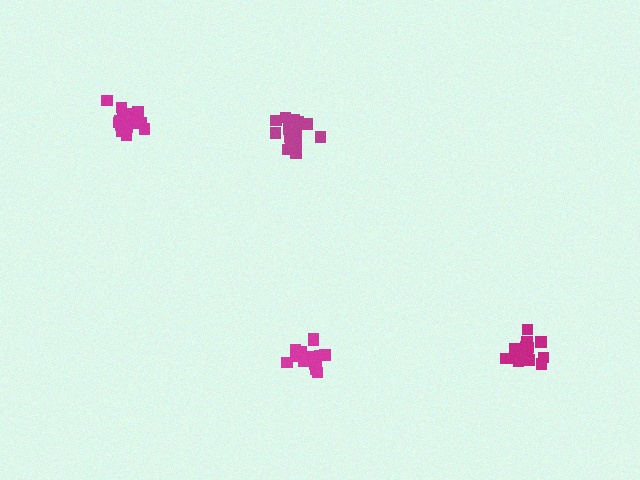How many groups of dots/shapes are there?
There are 4 groups.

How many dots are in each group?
Group 1: 16 dots, Group 2: 19 dots, Group 3: 16 dots, Group 4: 18 dots (69 total).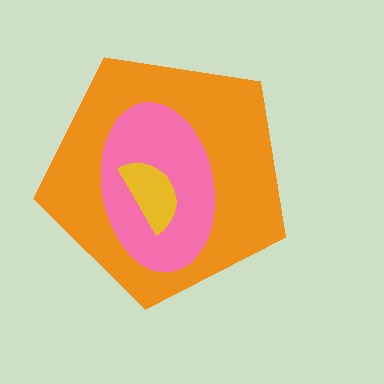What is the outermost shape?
The orange pentagon.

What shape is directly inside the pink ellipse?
The yellow semicircle.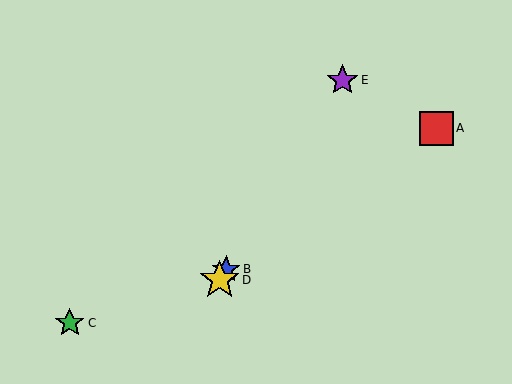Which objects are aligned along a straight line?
Objects B, D, E are aligned along a straight line.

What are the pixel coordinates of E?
Object E is at (342, 80).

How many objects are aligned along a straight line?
3 objects (B, D, E) are aligned along a straight line.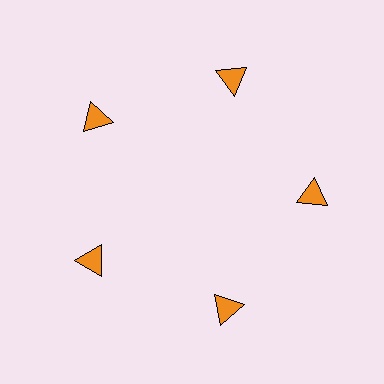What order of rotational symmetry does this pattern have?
This pattern has 5-fold rotational symmetry.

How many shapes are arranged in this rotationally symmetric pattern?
There are 5 shapes, arranged in 5 groups of 1.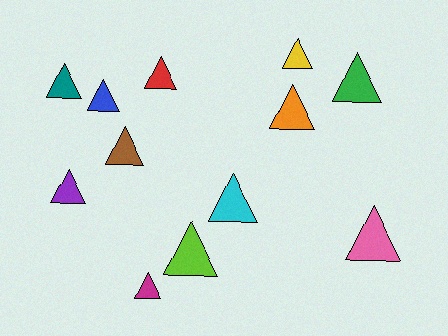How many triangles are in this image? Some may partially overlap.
There are 12 triangles.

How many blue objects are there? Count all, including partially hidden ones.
There is 1 blue object.